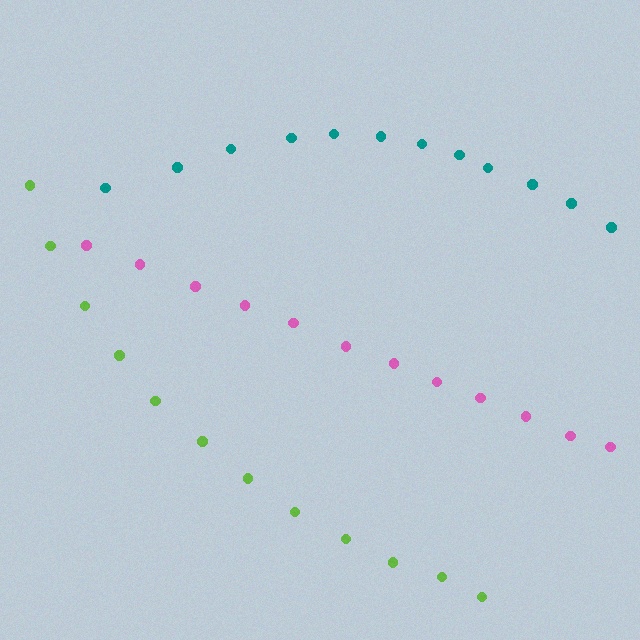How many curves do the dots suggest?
There are 3 distinct paths.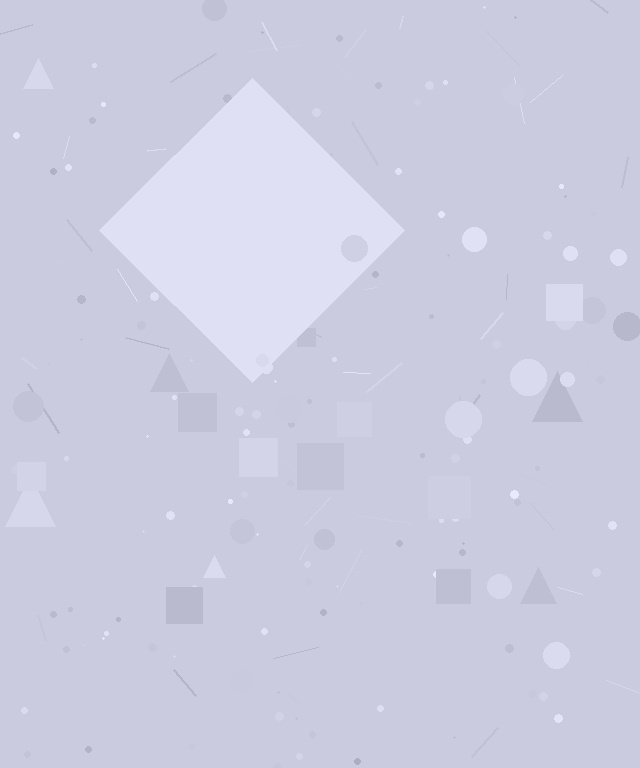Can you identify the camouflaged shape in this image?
The camouflaged shape is a diamond.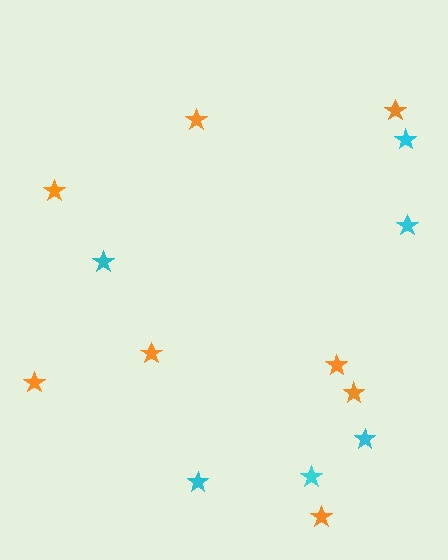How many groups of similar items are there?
There are 2 groups: one group of cyan stars (6) and one group of orange stars (8).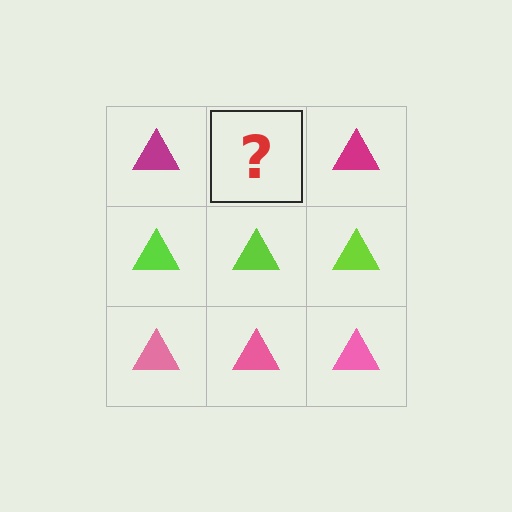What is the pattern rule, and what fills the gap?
The rule is that each row has a consistent color. The gap should be filled with a magenta triangle.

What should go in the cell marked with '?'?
The missing cell should contain a magenta triangle.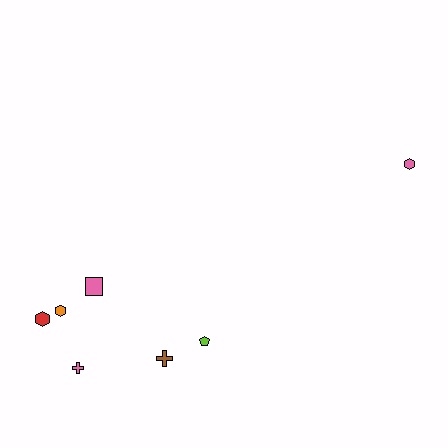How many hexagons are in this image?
There are 3 hexagons.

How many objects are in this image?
There are 7 objects.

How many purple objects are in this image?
There are no purple objects.